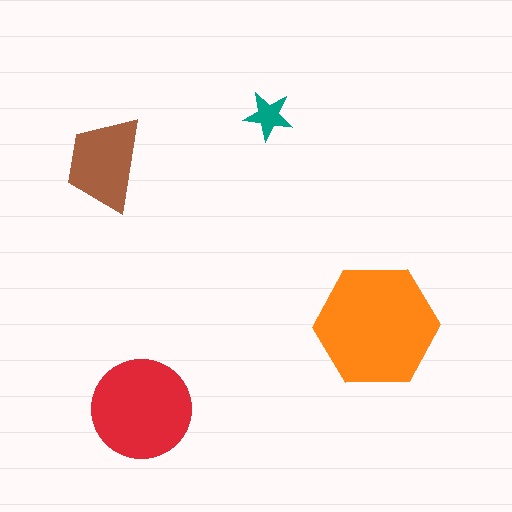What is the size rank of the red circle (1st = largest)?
2nd.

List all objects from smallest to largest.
The teal star, the brown trapezoid, the red circle, the orange hexagon.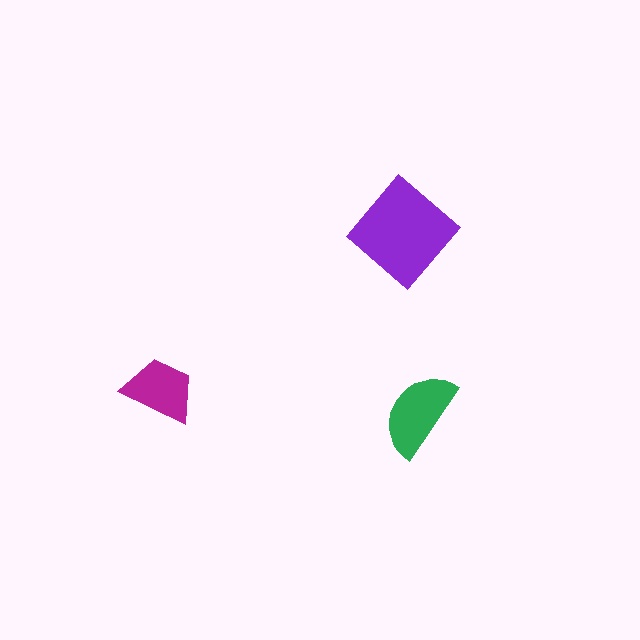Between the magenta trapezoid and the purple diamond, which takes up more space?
The purple diamond.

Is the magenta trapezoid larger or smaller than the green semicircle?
Smaller.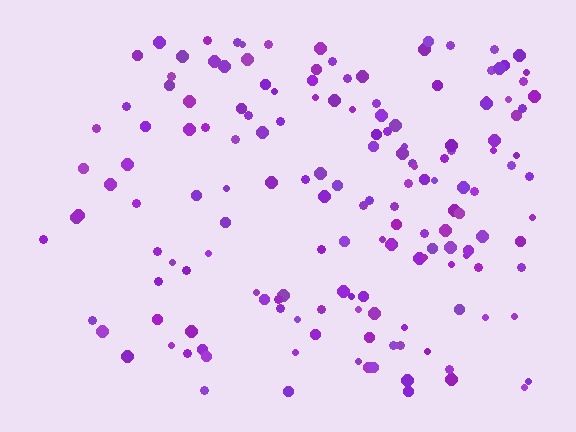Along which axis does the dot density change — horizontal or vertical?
Horizontal.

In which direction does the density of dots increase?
From left to right, with the right side densest.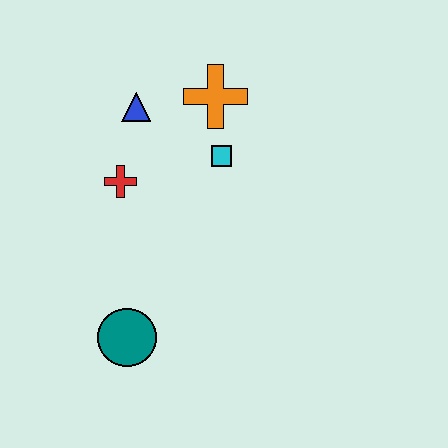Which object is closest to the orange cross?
The cyan square is closest to the orange cross.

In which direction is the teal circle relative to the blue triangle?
The teal circle is below the blue triangle.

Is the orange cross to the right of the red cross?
Yes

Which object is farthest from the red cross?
The teal circle is farthest from the red cross.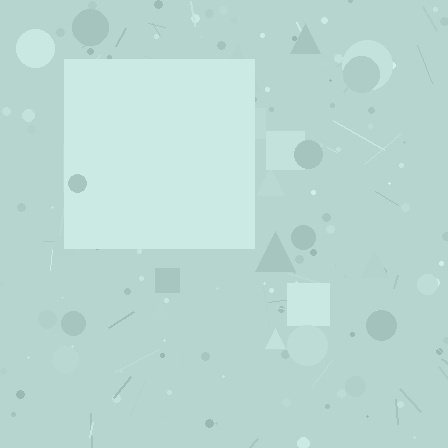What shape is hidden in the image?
A square is hidden in the image.